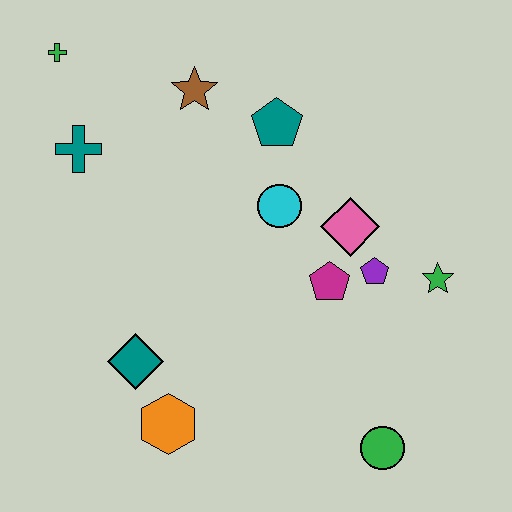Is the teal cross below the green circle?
No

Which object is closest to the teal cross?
The green cross is closest to the teal cross.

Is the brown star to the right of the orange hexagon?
Yes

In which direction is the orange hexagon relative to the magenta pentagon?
The orange hexagon is to the left of the magenta pentagon.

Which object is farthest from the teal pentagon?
The green circle is farthest from the teal pentagon.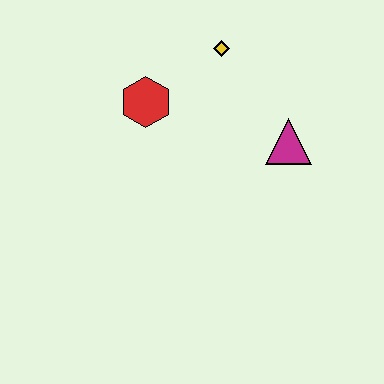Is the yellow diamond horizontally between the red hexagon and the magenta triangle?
Yes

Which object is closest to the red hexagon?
The yellow diamond is closest to the red hexagon.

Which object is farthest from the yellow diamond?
The magenta triangle is farthest from the yellow diamond.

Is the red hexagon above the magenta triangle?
Yes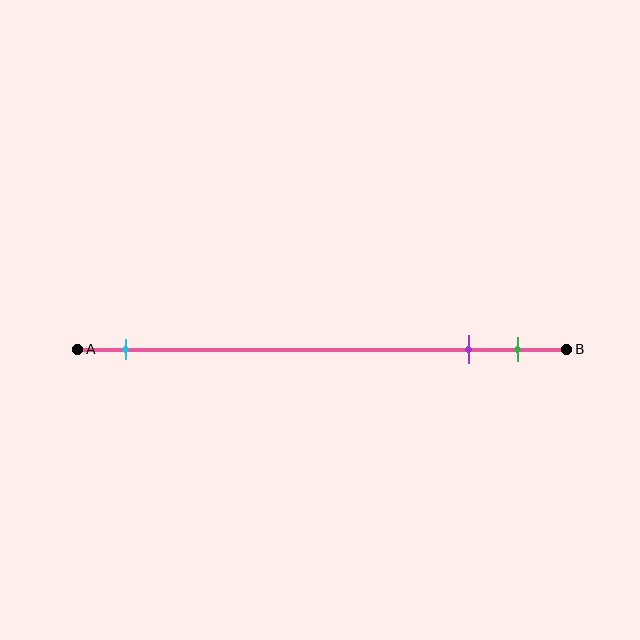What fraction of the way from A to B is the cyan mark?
The cyan mark is approximately 10% (0.1) of the way from A to B.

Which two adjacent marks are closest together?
The purple and green marks are the closest adjacent pair.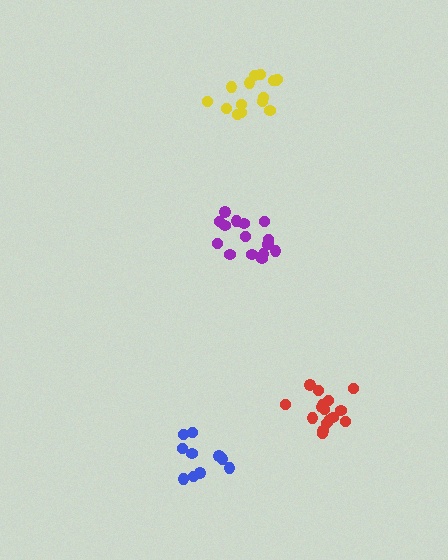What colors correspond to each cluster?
The clusters are colored: purple, red, yellow, blue.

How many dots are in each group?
Group 1: 15 dots, Group 2: 16 dots, Group 3: 15 dots, Group 4: 10 dots (56 total).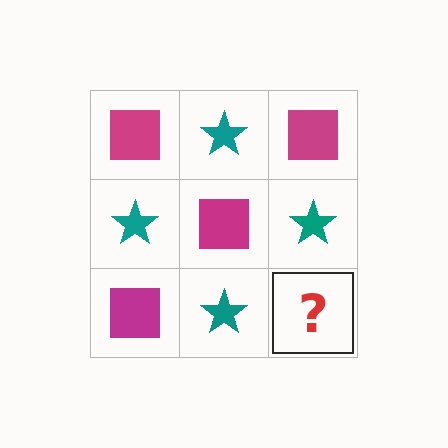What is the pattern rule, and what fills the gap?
The rule is that it alternates magenta square and teal star in a checkerboard pattern. The gap should be filled with a magenta square.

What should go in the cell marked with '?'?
The missing cell should contain a magenta square.